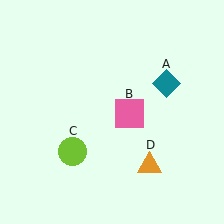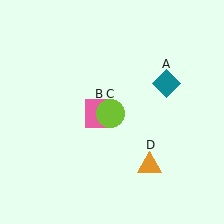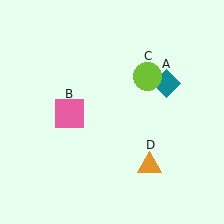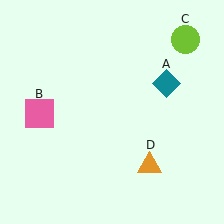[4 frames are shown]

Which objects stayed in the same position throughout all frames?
Teal diamond (object A) and orange triangle (object D) remained stationary.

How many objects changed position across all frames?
2 objects changed position: pink square (object B), lime circle (object C).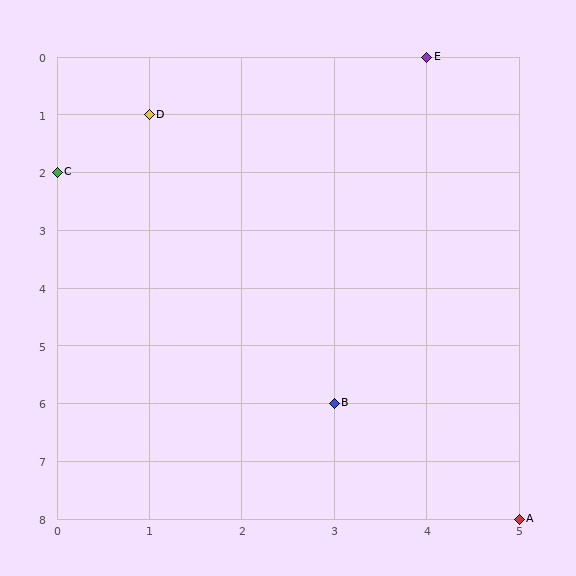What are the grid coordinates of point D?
Point D is at grid coordinates (1, 1).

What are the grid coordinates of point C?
Point C is at grid coordinates (0, 2).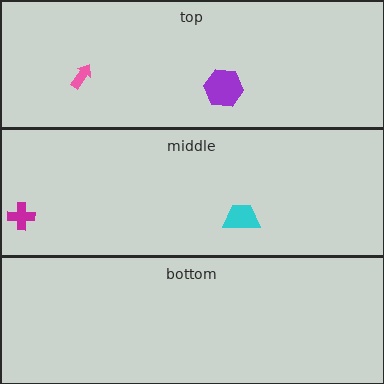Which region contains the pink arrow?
The top region.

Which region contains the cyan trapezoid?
The middle region.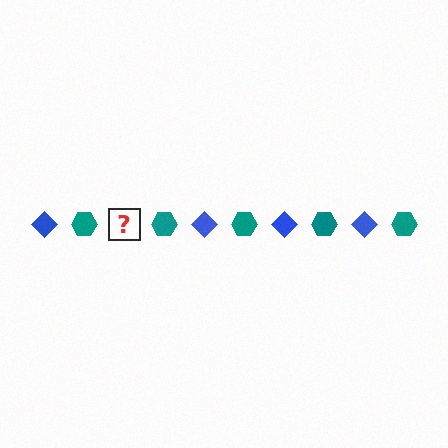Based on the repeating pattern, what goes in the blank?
The blank should be a blue diamond.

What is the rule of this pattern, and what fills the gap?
The rule is that the pattern alternates between blue diamond and teal hexagon. The gap should be filled with a blue diamond.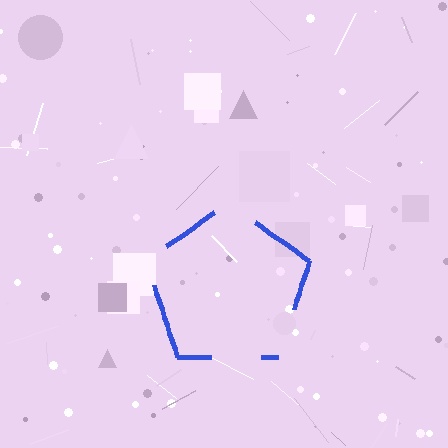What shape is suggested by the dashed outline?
The dashed outline suggests a pentagon.